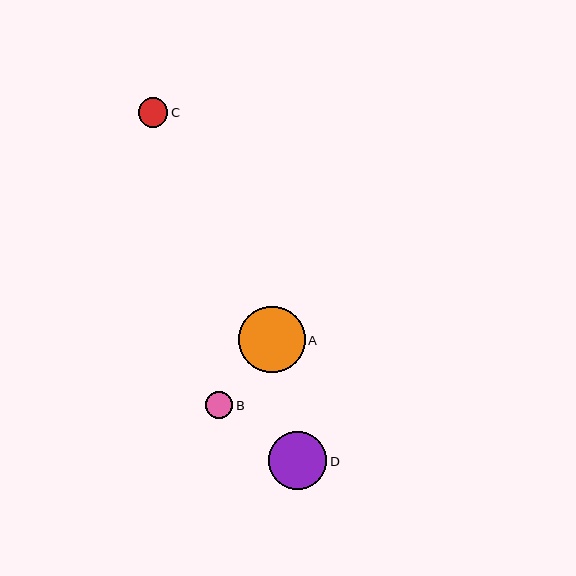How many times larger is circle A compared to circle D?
Circle A is approximately 1.1 times the size of circle D.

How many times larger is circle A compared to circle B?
Circle A is approximately 2.5 times the size of circle B.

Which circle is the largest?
Circle A is the largest with a size of approximately 66 pixels.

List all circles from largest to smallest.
From largest to smallest: A, D, C, B.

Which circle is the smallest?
Circle B is the smallest with a size of approximately 27 pixels.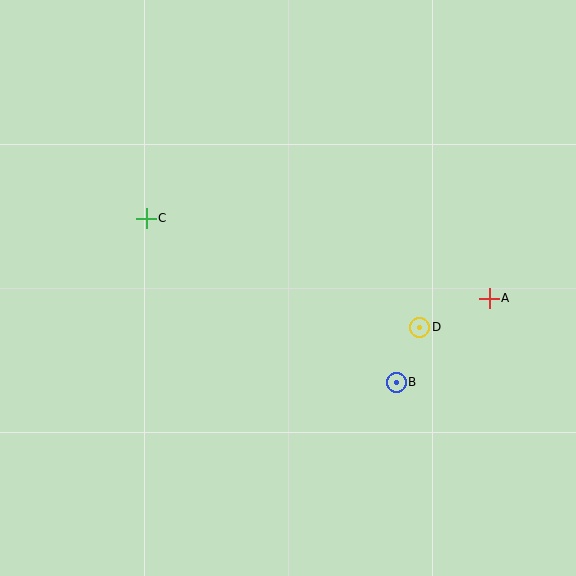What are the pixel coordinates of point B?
Point B is at (396, 382).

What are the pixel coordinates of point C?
Point C is at (146, 218).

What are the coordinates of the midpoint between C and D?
The midpoint between C and D is at (283, 273).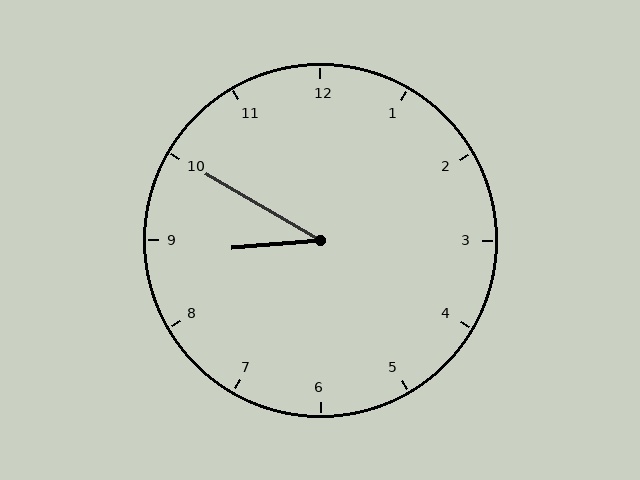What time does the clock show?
8:50.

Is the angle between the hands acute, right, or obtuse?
It is acute.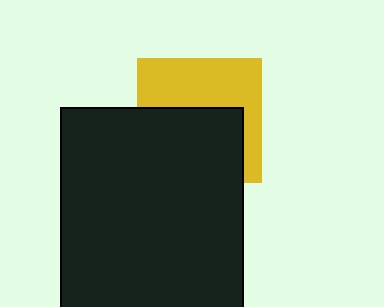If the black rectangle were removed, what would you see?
You would see the complete yellow square.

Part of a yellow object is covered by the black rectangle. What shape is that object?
It is a square.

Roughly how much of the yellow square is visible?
About half of it is visible (roughly 48%).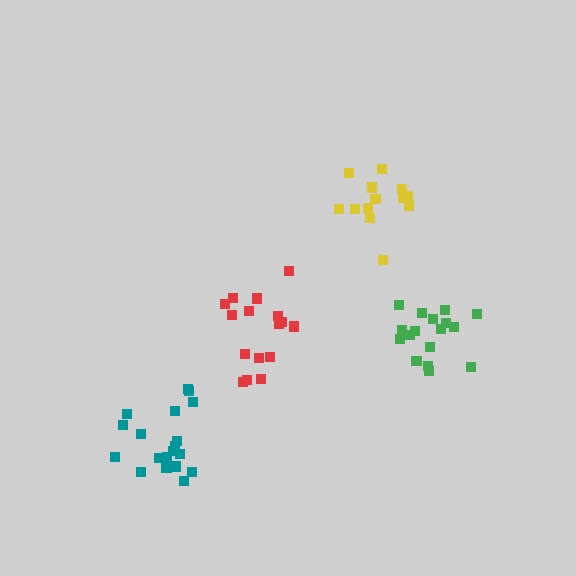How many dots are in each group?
Group 1: 17 dots, Group 2: 19 dots, Group 3: 14 dots, Group 4: 16 dots (66 total).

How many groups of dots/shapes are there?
There are 4 groups.